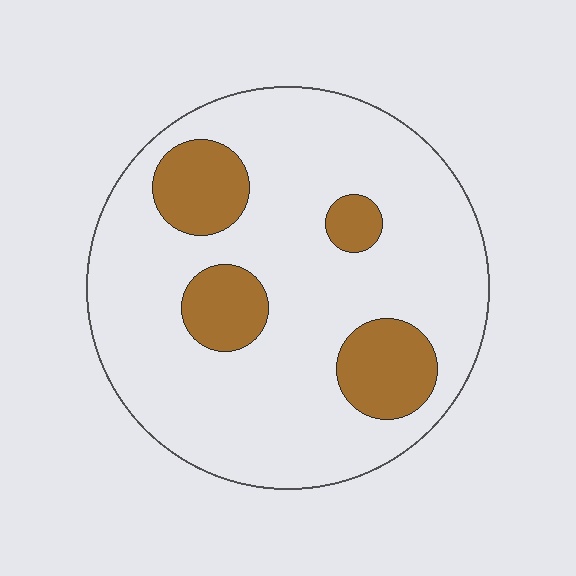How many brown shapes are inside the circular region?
4.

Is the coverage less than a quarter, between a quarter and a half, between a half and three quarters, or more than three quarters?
Less than a quarter.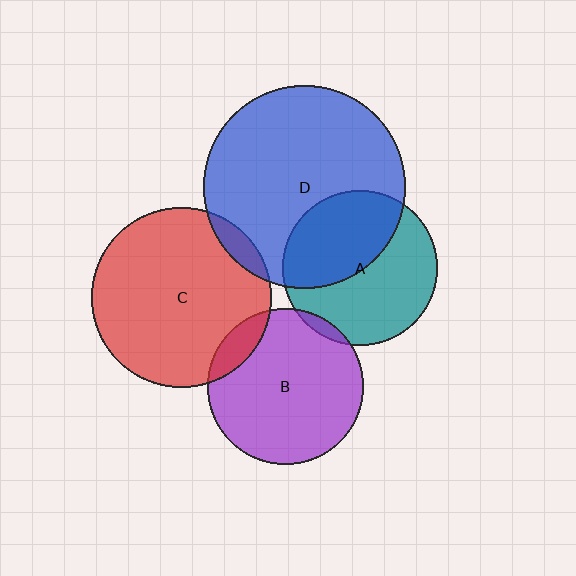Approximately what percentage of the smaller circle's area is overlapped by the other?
Approximately 5%.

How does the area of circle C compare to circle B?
Approximately 1.3 times.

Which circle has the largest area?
Circle D (blue).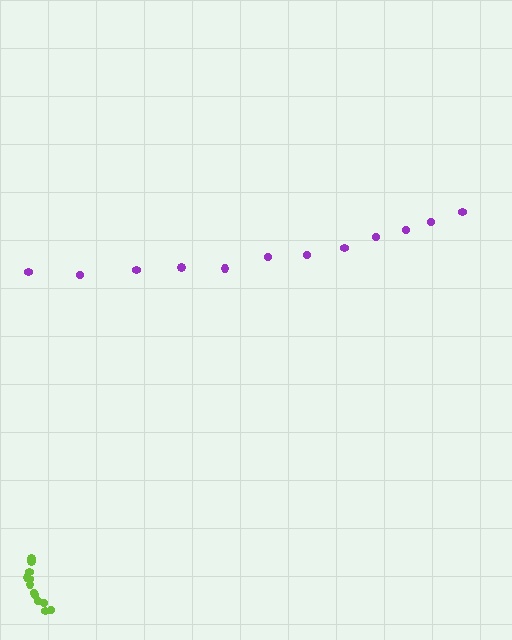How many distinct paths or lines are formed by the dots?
There are 2 distinct paths.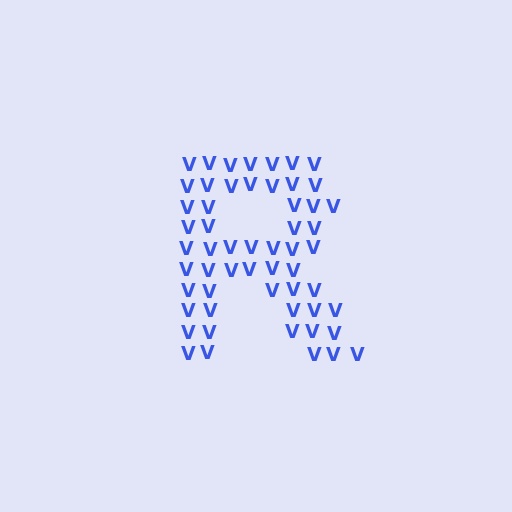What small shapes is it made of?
It is made of small letter V's.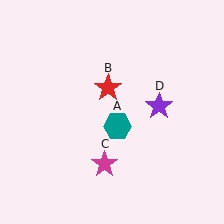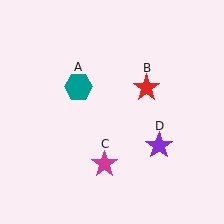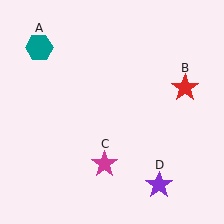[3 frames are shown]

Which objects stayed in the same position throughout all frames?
Magenta star (object C) remained stationary.